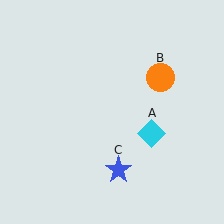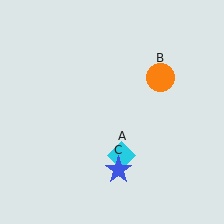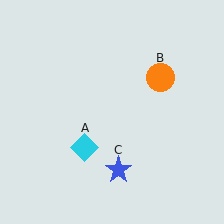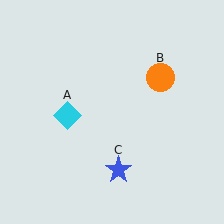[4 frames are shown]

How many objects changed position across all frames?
1 object changed position: cyan diamond (object A).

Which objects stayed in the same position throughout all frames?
Orange circle (object B) and blue star (object C) remained stationary.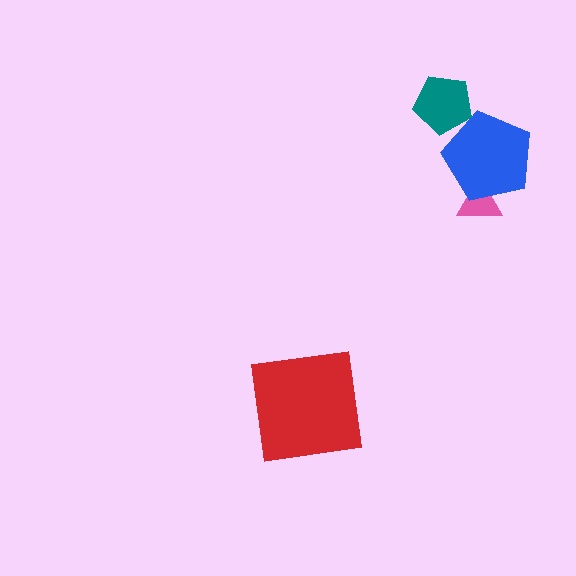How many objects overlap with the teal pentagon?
1 object overlaps with the teal pentagon.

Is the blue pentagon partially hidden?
Yes, it is partially covered by another shape.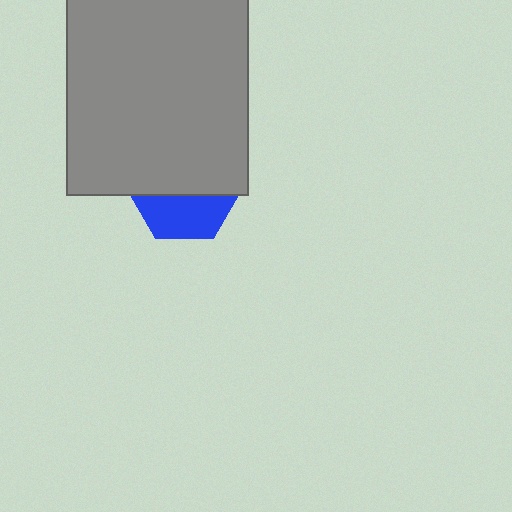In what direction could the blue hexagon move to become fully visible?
The blue hexagon could move down. That would shift it out from behind the gray rectangle entirely.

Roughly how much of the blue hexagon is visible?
A small part of it is visible (roughly 41%).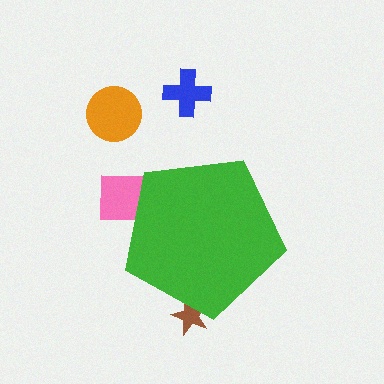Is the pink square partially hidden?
Yes, the pink square is partially hidden behind the green pentagon.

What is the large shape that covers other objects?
A green pentagon.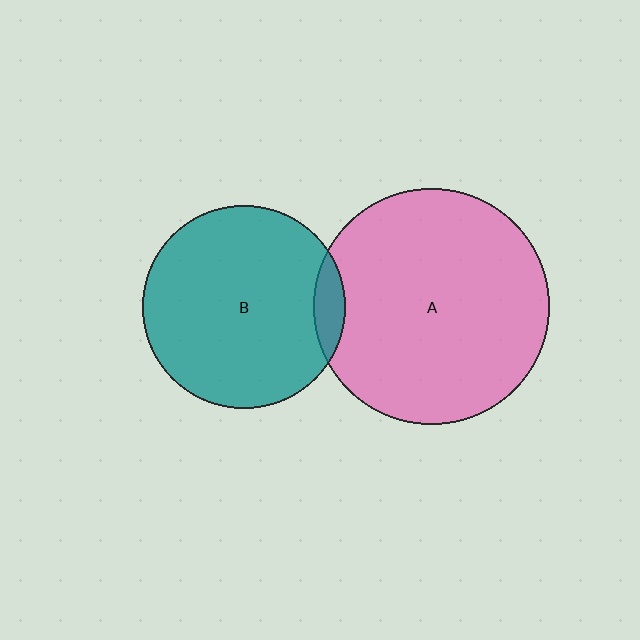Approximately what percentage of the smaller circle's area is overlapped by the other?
Approximately 10%.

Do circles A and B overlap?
Yes.